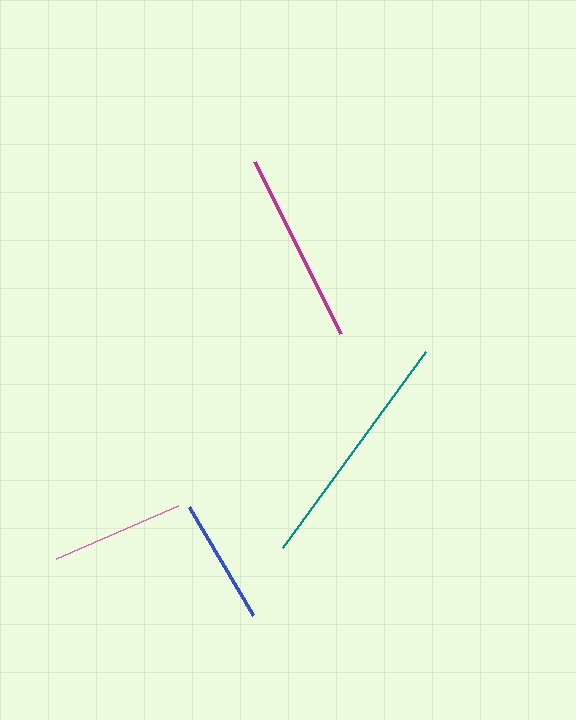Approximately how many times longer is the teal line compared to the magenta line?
The teal line is approximately 1.3 times the length of the magenta line.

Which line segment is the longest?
The teal line is the longest at approximately 242 pixels.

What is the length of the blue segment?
The blue segment is approximately 126 pixels long.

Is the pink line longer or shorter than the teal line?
The teal line is longer than the pink line.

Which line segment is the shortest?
The blue line is the shortest at approximately 126 pixels.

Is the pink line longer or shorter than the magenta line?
The magenta line is longer than the pink line.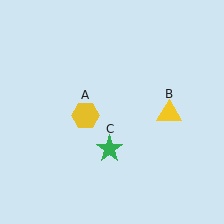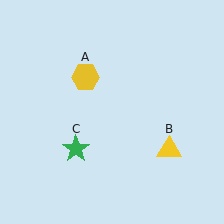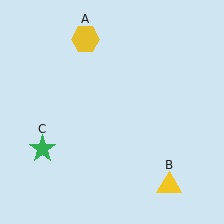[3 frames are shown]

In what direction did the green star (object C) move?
The green star (object C) moved left.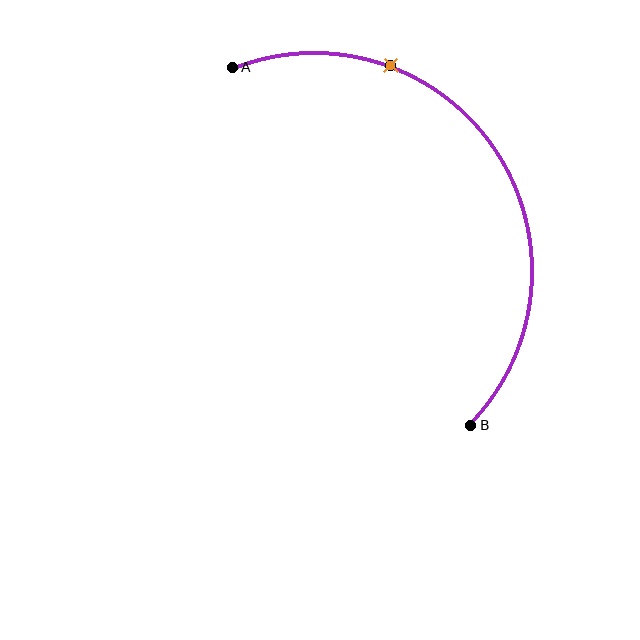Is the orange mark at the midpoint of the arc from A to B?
No. The orange mark lies on the arc but is closer to endpoint A. The arc midpoint would be at the point on the curve equidistant along the arc from both A and B.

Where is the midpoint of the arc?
The arc midpoint is the point on the curve farthest from the straight line joining A and B. It sits to the right of that line.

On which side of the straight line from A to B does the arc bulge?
The arc bulges to the right of the straight line connecting A and B.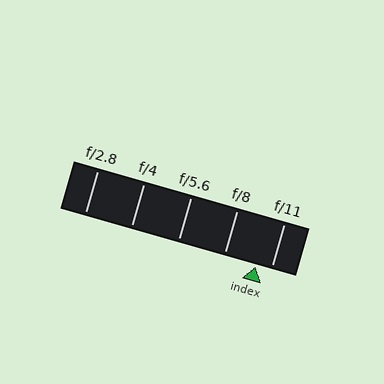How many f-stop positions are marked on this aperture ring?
There are 5 f-stop positions marked.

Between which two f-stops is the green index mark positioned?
The index mark is between f/8 and f/11.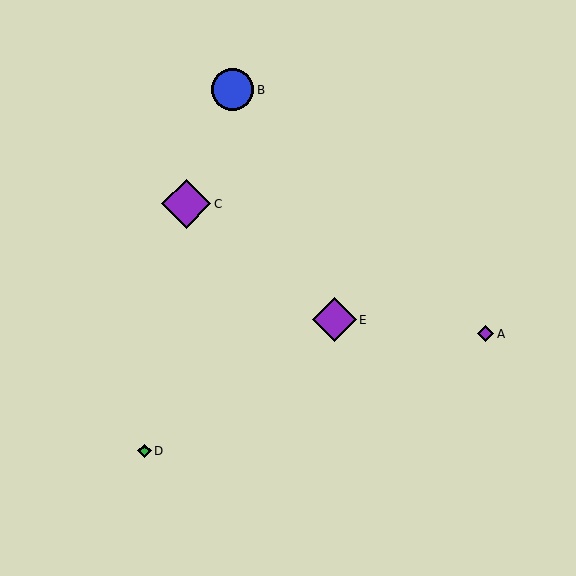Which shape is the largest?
The purple diamond (labeled C) is the largest.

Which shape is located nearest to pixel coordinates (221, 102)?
The blue circle (labeled B) at (233, 90) is nearest to that location.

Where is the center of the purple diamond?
The center of the purple diamond is at (486, 334).